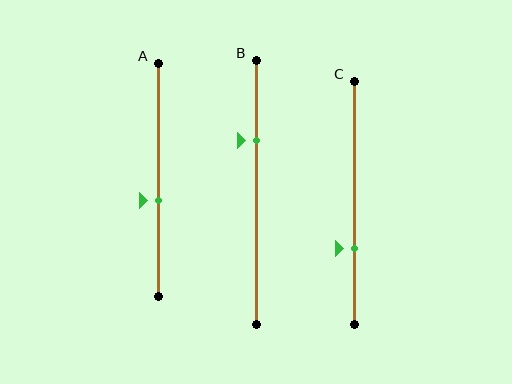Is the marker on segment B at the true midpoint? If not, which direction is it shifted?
No, the marker on segment B is shifted upward by about 20% of the segment length.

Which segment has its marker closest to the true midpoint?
Segment A has its marker closest to the true midpoint.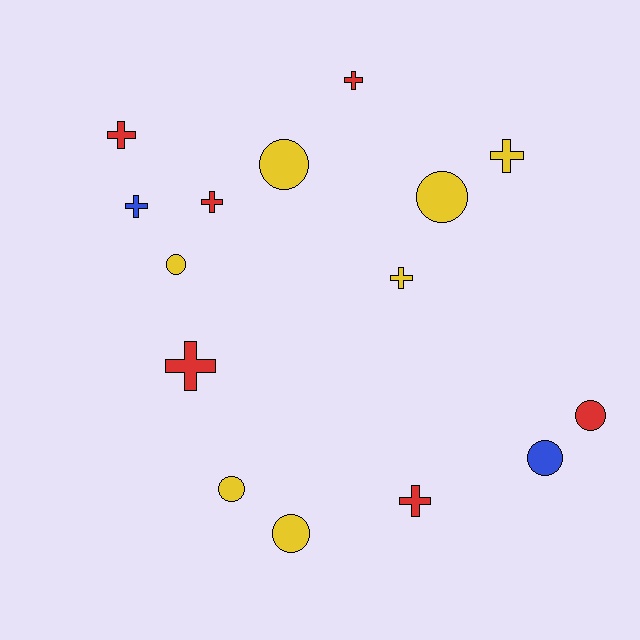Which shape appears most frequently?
Cross, with 8 objects.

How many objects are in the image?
There are 15 objects.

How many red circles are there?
There is 1 red circle.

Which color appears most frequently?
Yellow, with 7 objects.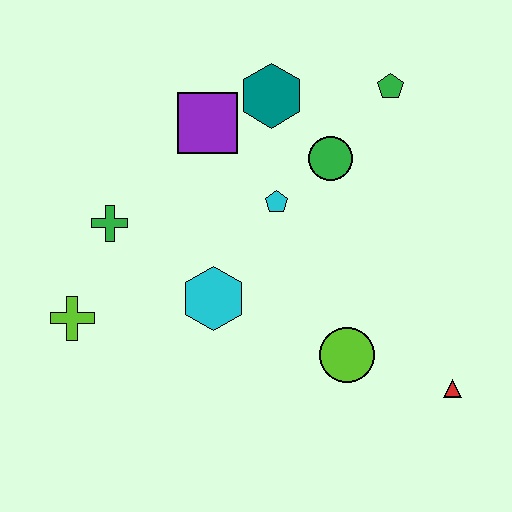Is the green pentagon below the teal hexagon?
No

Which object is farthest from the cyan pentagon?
The red triangle is farthest from the cyan pentagon.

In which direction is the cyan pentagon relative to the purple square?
The cyan pentagon is below the purple square.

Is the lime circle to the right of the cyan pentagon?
Yes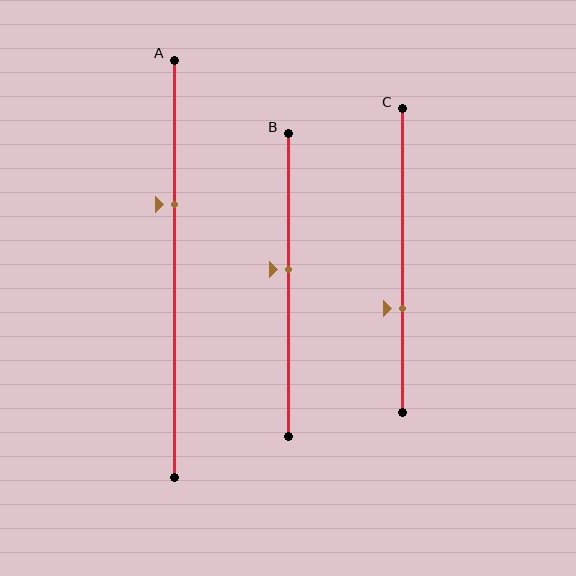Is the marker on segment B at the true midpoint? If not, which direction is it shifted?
No, the marker on segment B is shifted upward by about 5% of the segment length.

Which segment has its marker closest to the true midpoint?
Segment B has its marker closest to the true midpoint.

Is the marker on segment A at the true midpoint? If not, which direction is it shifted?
No, the marker on segment A is shifted upward by about 15% of the segment length.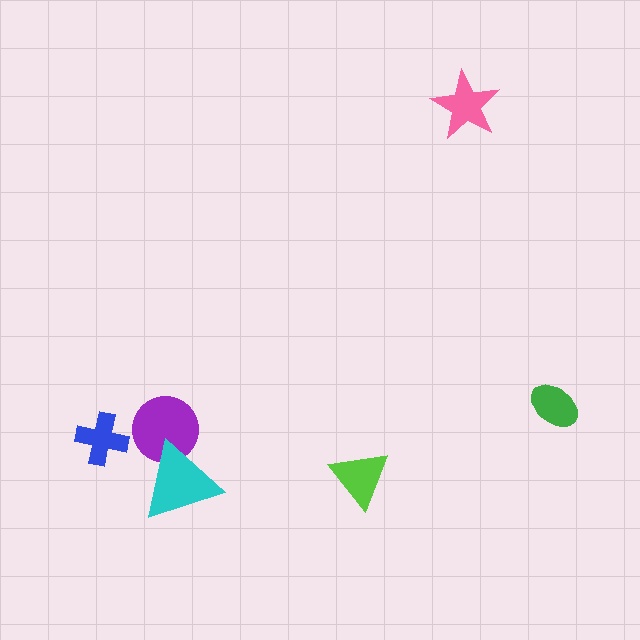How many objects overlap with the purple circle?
1 object overlaps with the purple circle.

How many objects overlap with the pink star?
0 objects overlap with the pink star.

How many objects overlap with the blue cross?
0 objects overlap with the blue cross.